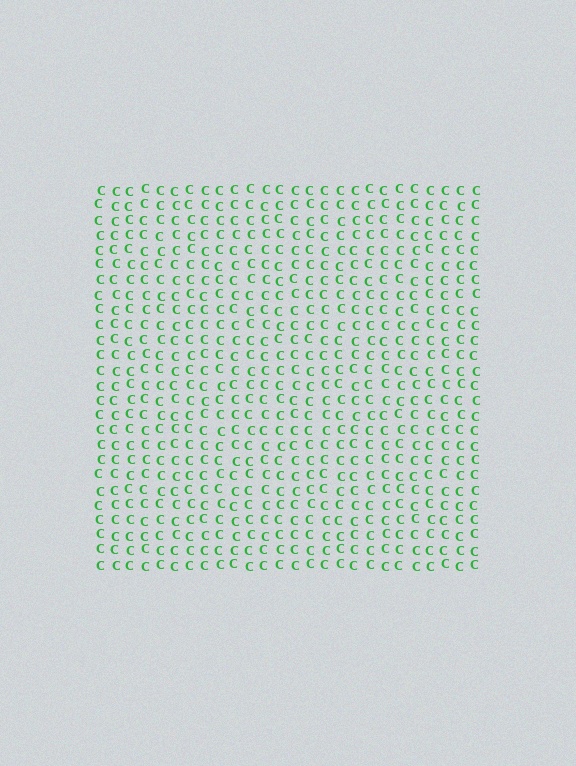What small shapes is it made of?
It is made of small letter C's.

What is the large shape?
The large shape is a square.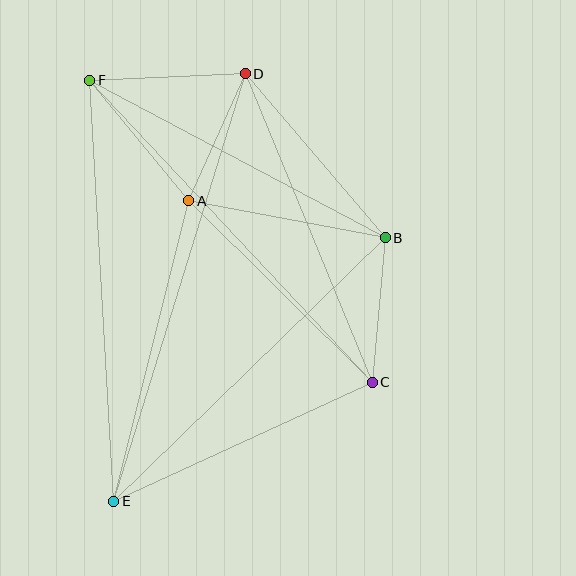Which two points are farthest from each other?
Points D and E are farthest from each other.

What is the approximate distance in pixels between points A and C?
The distance between A and C is approximately 258 pixels.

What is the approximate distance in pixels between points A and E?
The distance between A and E is approximately 310 pixels.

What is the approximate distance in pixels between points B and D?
The distance between B and D is approximately 216 pixels.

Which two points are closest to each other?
Points A and D are closest to each other.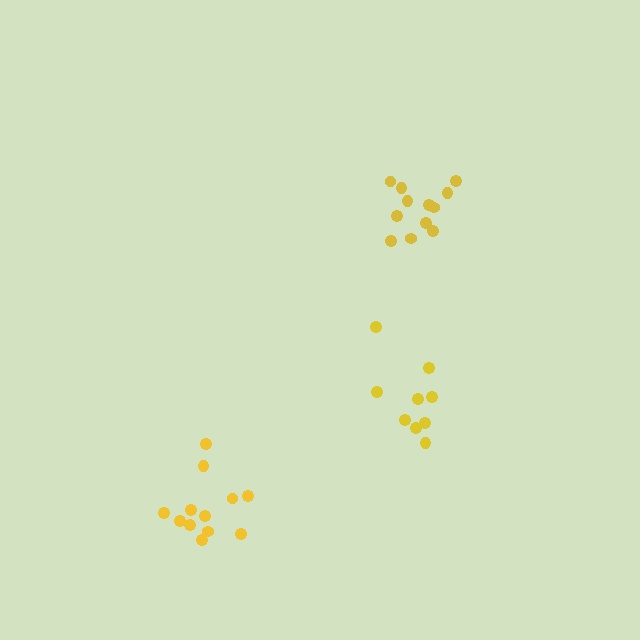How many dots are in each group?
Group 1: 9 dots, Group 2: 12 dots, Group 3: 12 dots (33 total).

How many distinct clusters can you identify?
There are 3 distinct clusters.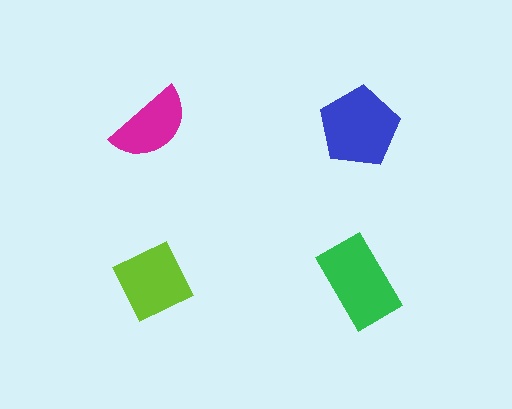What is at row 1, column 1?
A magenta semicircle.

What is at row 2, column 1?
A lime diamond.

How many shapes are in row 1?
2 shapes.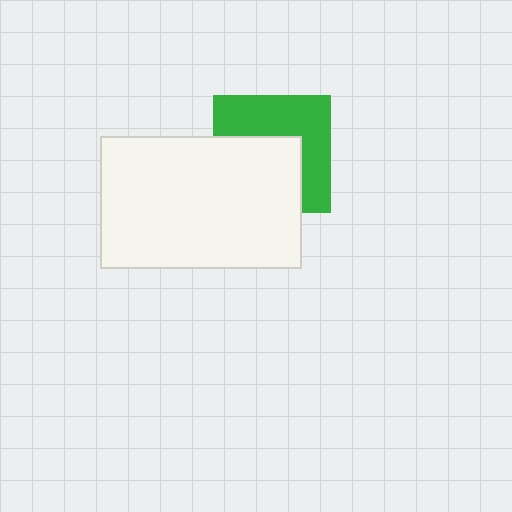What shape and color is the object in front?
The object in front is a white rectangle.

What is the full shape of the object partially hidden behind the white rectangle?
The partially hidden object is a green square.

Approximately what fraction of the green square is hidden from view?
Roughly 49% of the green square is hidden behind the white rectangle.